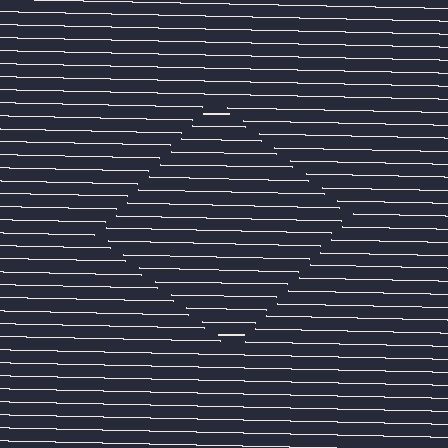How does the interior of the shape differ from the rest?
The interior of the shape contains the same grating, shifted by half a period — the contour is defined by the phase discontinuity where line-ends from the inner and outer gratings abut.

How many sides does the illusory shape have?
4 sides — the line-ends trace a square.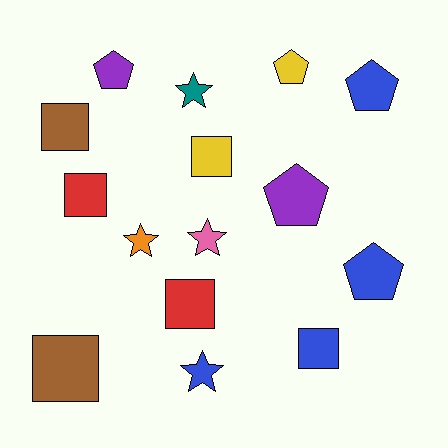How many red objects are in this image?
There are 2 red objects.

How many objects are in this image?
There are 15 objects.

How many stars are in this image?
There are 4 stars.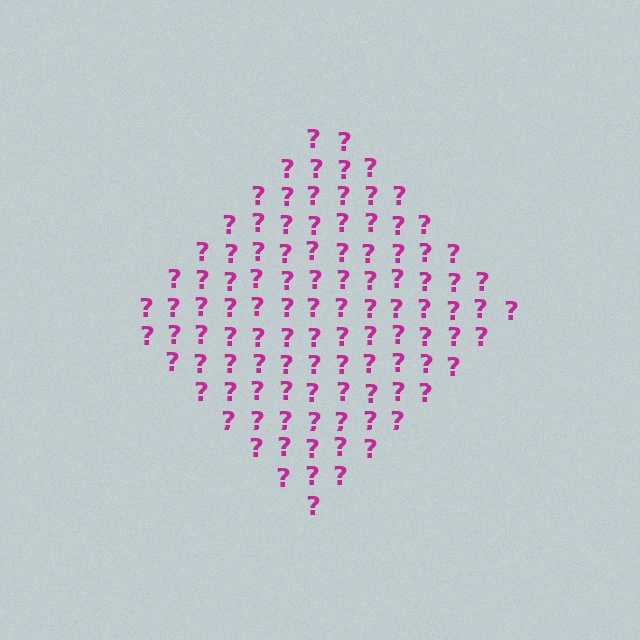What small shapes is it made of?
It is made of small question marks.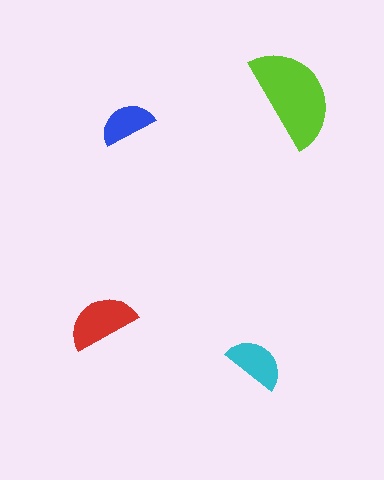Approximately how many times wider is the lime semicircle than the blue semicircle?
About 2 times wider.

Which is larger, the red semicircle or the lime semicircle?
The lime one.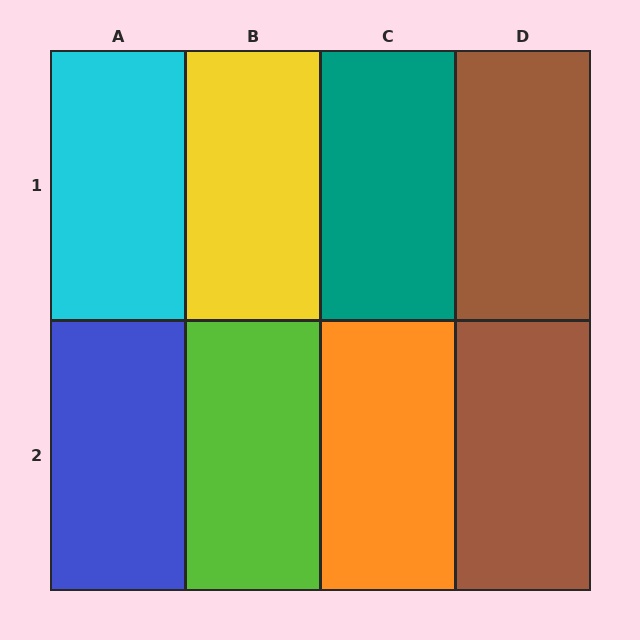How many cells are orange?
1 cell is orange.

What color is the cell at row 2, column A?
Blue.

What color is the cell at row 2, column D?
Brown.